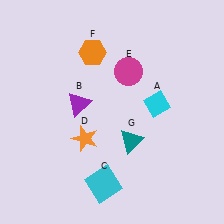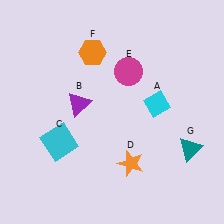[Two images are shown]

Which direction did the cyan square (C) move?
The cyan square (C) moved left.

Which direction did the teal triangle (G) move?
The teal triangle (G) moved right.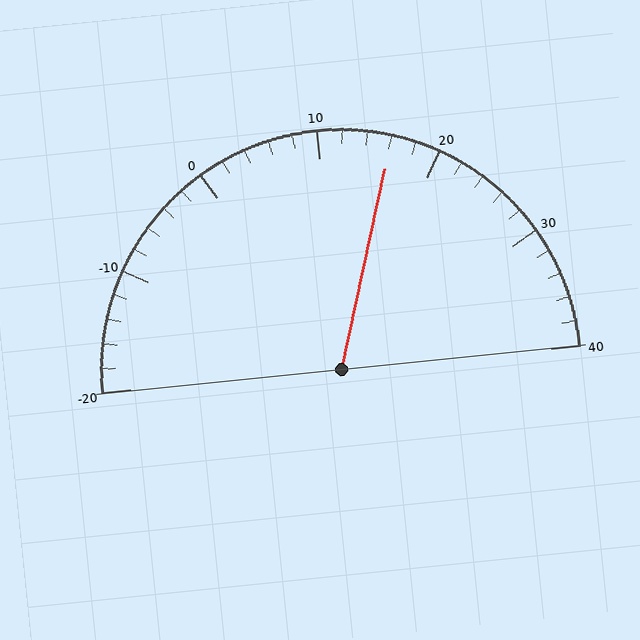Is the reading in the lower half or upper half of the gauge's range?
The reading is in the upper half of the range (-20 to 40).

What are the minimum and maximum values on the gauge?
The gauge ranges from -20 to 40.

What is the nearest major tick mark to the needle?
The nearest major tick mark is 20.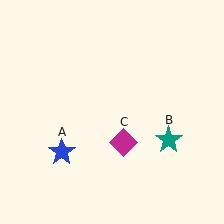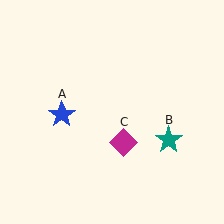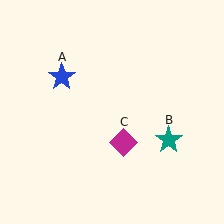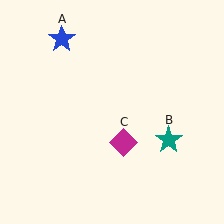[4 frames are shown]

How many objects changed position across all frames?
1 object changed position: blue star (object A).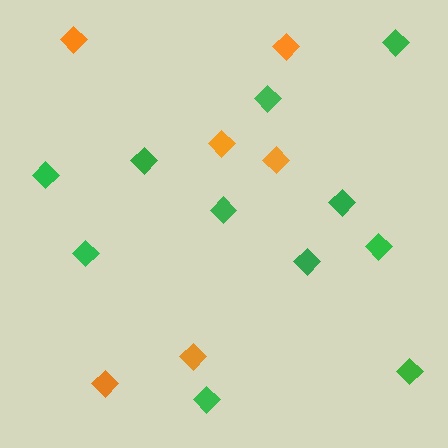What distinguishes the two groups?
There are 2 groups: one group of orange diamonds (6) and one group of green diamonds (11).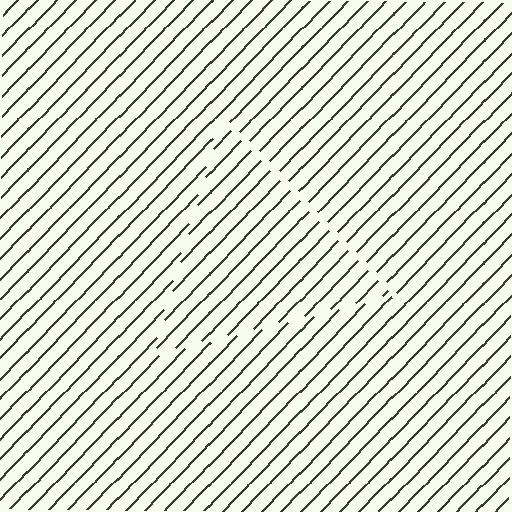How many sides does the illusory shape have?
3 sides — the line-ends trace a triangle.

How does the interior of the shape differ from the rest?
The interior of the shape contains the same grating, shifted by half a period — the contour is defined by the phase discontinuity where line-ends from the inner and outer gratings abut.